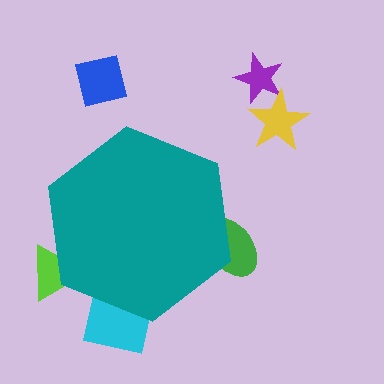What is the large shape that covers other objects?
A teal hexagon.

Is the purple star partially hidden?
No, the purple star is fully visible.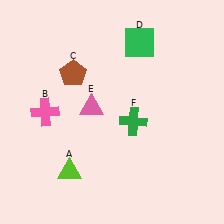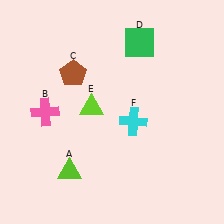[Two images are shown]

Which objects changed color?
E changed from pink to lime. F changed from green to cyan.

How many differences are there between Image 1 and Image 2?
There are 2 differences between the two images.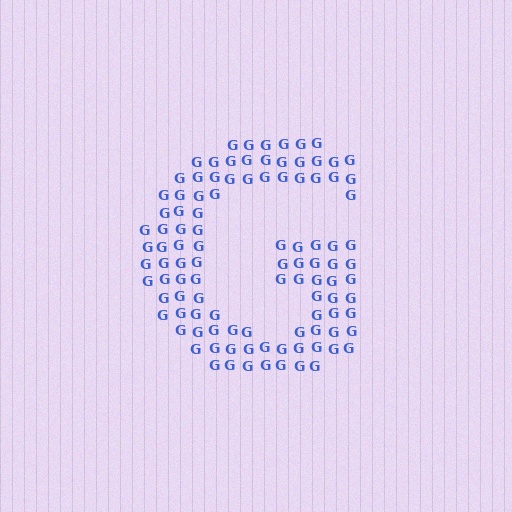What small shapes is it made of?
It is made of small letter G's.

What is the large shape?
The large shape is the letter G.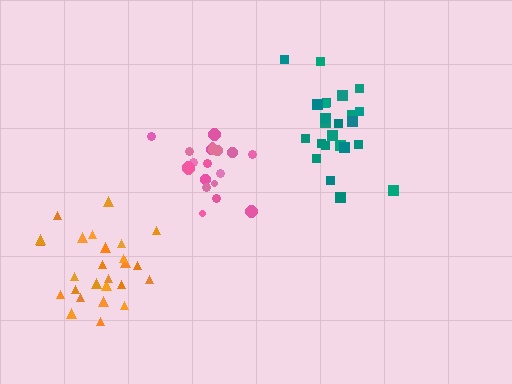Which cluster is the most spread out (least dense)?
Orange.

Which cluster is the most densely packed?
Pink.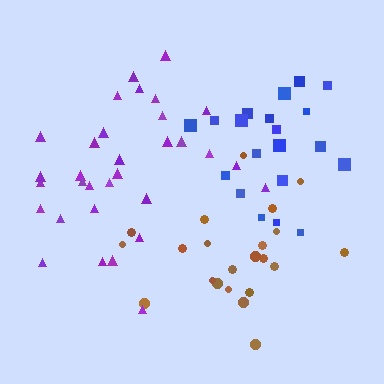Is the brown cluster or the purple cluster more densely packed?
Purple.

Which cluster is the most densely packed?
Blue.